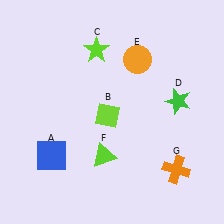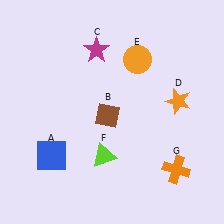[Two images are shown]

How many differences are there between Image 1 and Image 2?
There are 3 differences between the two images.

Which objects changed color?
B changed from lime to brown. C changed from lime to magenta. D changed from green to orange.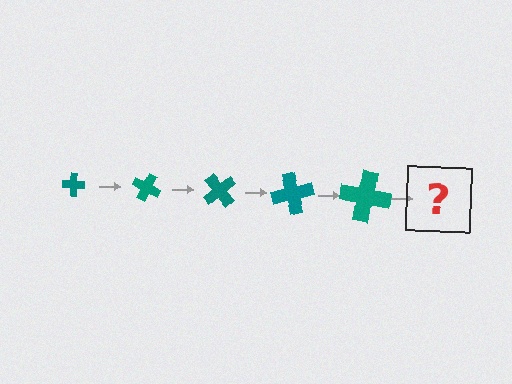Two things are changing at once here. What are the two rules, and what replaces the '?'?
The two rules are that the cross grows larger each step and it rotates 25 degrees each step. The '?' should be a cross, larger than the previous one and rotated 125 degrees from the start.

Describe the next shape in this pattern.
It should be a cross, larger than the previous one and rotated 125 degrees from the start.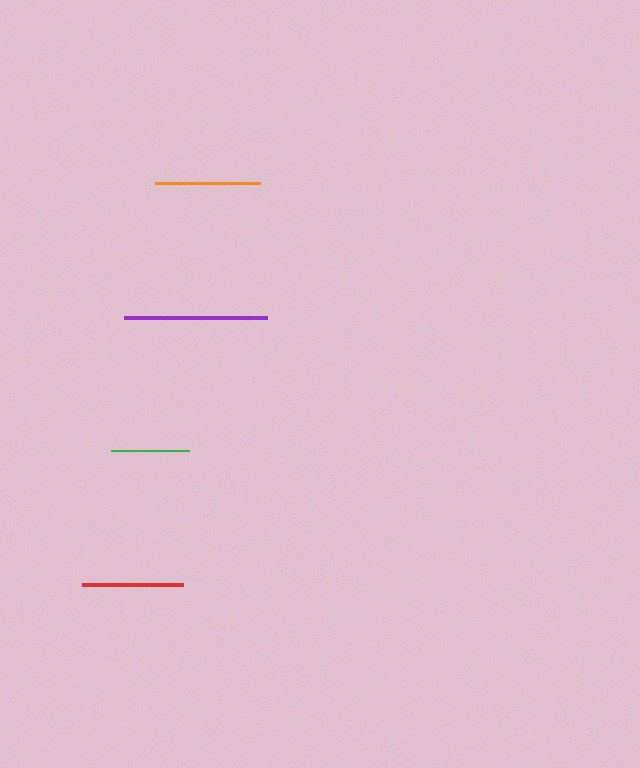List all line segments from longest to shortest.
From longest to shortest: purple, orange, red, green.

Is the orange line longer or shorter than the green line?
The orange line is longer than the green line.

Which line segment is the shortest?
The green line is the shortest at approximately 78 pixels.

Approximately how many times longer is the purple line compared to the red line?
The purple line is approximately 1.4 times the length of the red line.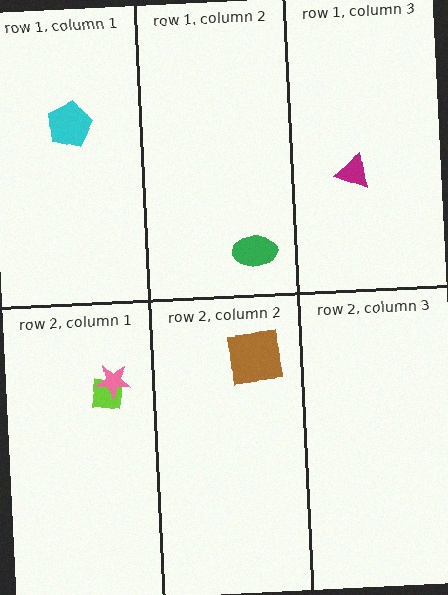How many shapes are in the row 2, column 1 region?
2.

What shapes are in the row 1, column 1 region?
The cyan pentagon.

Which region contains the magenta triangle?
The row 1, column 3 region.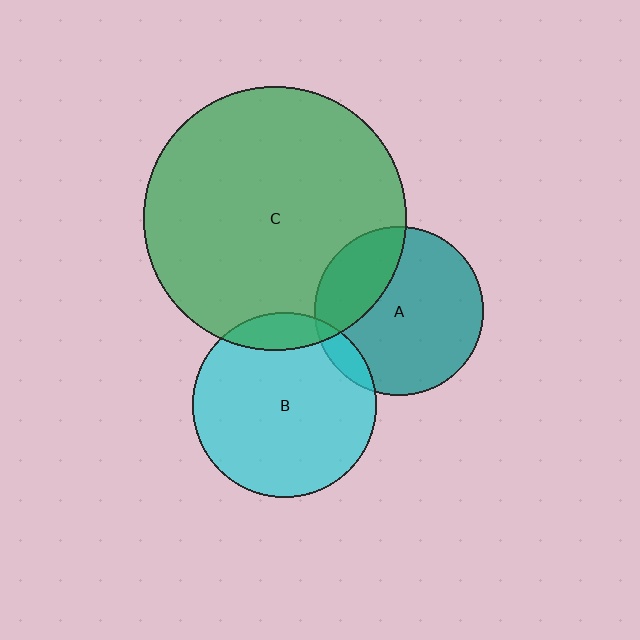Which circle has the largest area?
Circle C (green).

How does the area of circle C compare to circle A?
Approximately 2.4 times.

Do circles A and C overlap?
Yes.